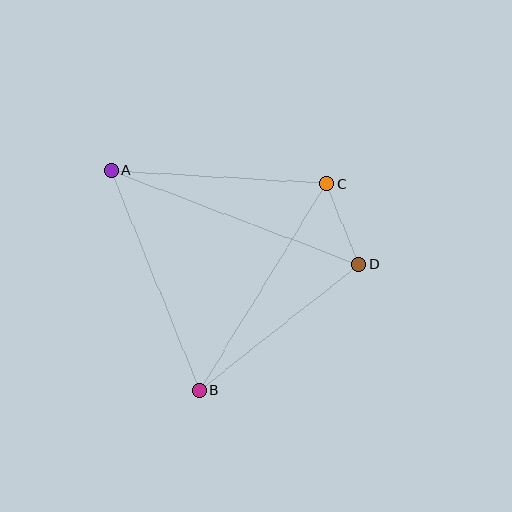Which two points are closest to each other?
Points C and D are closest to each other.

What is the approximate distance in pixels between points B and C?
The distance between B and C is approximately 242 pixels.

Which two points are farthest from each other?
Points A and D are farthest from each other.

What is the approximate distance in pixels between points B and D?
The distance between B and D is approximately 203 pixels.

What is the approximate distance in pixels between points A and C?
The distance between A and C is approximately 216 pixels.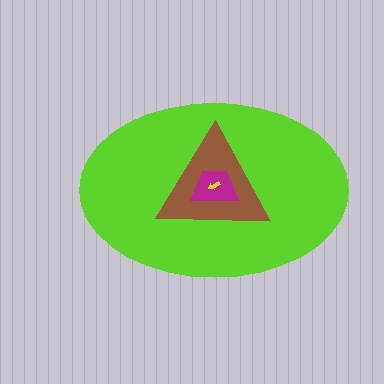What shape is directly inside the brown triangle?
The magenta trapezoid.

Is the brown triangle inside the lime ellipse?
Yes.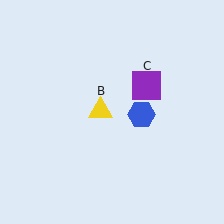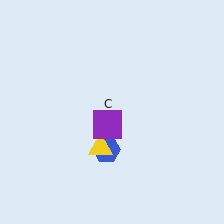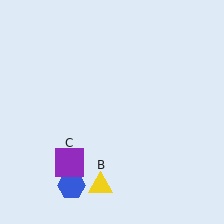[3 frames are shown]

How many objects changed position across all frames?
3 objects changed position: blue hexagon (object A), yellow triangle (object B), purple square (object C).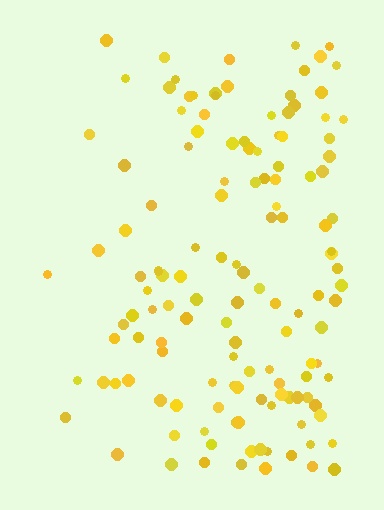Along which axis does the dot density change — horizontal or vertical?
Horizontal.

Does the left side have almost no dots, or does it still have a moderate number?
Still a moderate number, just noticeably fewer than the right.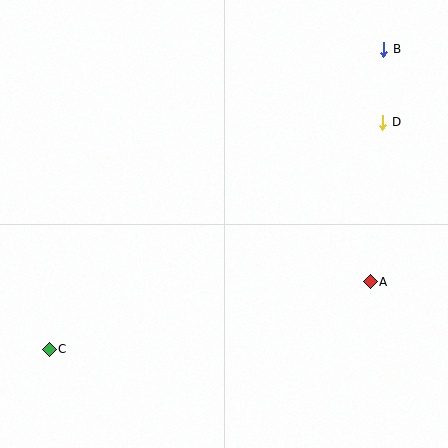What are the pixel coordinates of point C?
Point C is at (49, 349).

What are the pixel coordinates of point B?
Point B is at (384, 49).